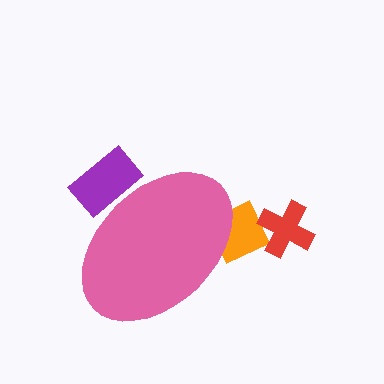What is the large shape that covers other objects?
A pink ellipse.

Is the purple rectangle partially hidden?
Yes, the purple rectangle is partially hidden behind the pink ellipse.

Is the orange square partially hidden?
Yes, the orange square is partially hidden behind the pink ellipse.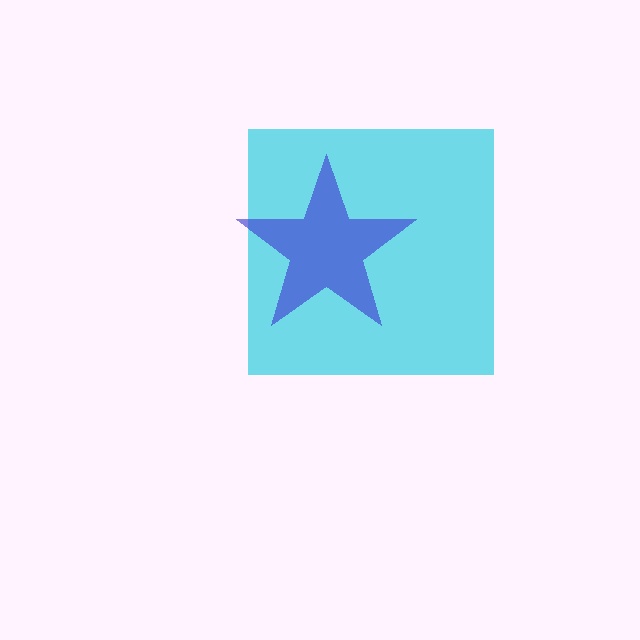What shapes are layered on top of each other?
The layered shapes are: a cyan square, a blue star.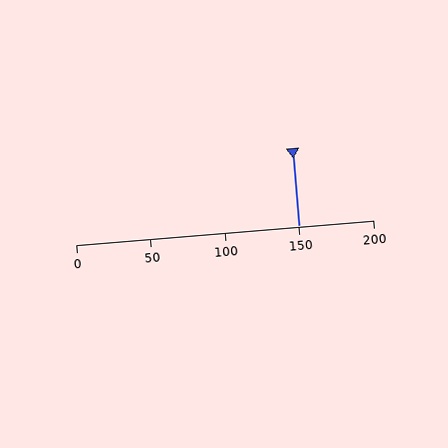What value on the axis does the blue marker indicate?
The marker indicates approximately 150.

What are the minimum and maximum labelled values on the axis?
The axis runs from 0 to 200.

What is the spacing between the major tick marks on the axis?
The major ticks are spaced 50 apart.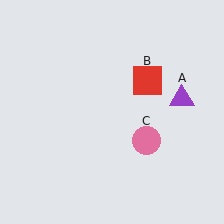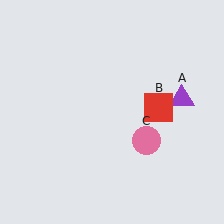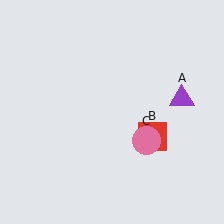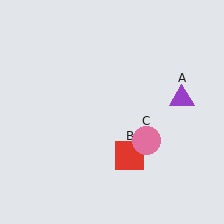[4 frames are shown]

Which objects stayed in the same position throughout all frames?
Purple triangle (object A) and pink circle (object C) remained stationary.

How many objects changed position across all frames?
1 object changed position: red square (object B).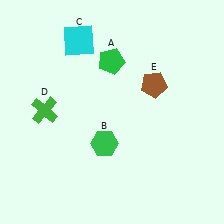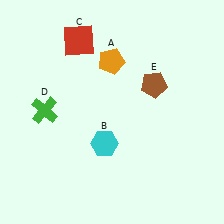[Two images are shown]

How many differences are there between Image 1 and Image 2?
There are 3 differences between the two images.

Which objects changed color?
A changed from green to orange. B changed from green to cyan. C changed from cyan to red.